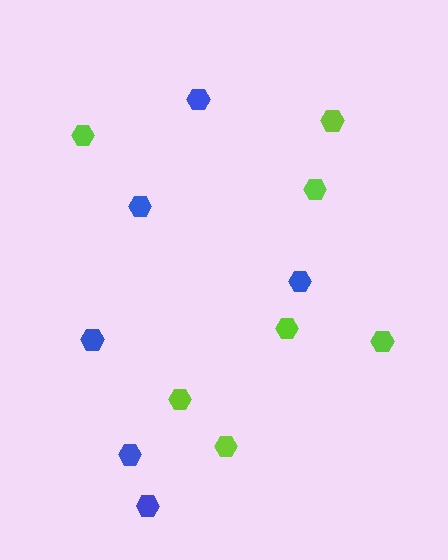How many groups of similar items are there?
There are 2 groups: one group of blue hexagons (6) and one group of lime hexagons (7).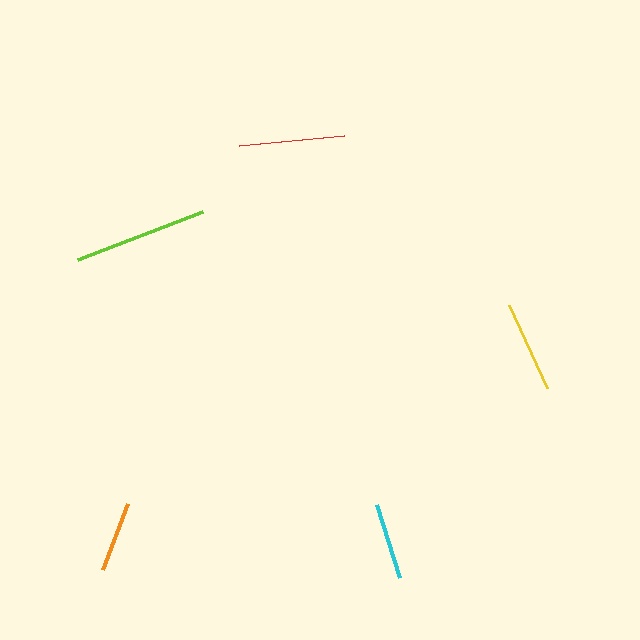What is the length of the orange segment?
The orange segment is approximately 71 pixels long.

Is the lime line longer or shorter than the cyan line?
The lime line is longer than the cyan line.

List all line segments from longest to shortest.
From longest to shortest: lime, red, yellow, cyan, orange.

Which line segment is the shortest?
The orange line is the shortest at approximately 71 pixels.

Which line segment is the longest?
The lime line is the longest at approximately 134 pixels.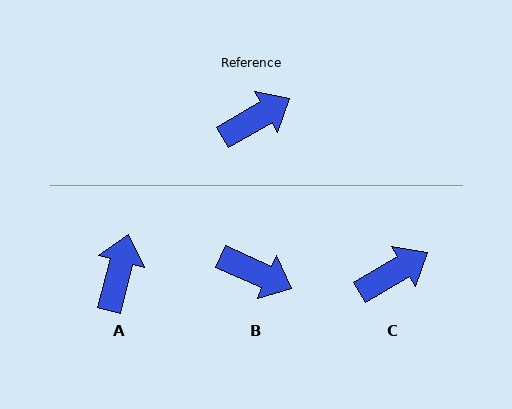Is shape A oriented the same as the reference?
No, it is off by about 45 degrees.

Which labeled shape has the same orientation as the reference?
C.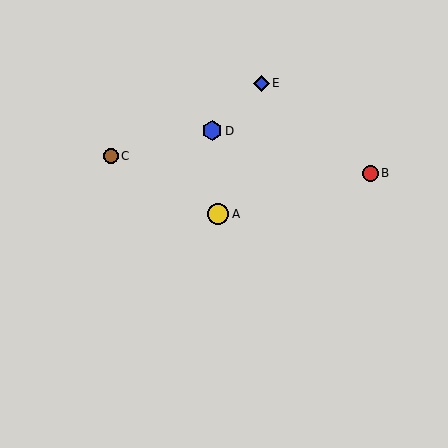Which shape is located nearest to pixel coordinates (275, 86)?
The blue diamond (labeled E) at (261, 83) is nearest to that location.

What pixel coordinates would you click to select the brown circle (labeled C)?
Click at (111, 156) to select the brown circle C.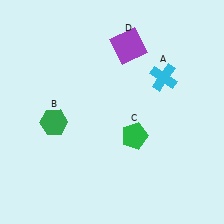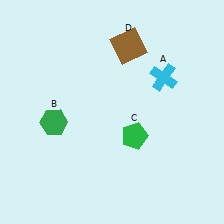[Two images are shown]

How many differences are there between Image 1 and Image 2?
There is 1 difference between the two images.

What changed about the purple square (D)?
In Image 1, D is purple. In Image 2, it changed to brown.